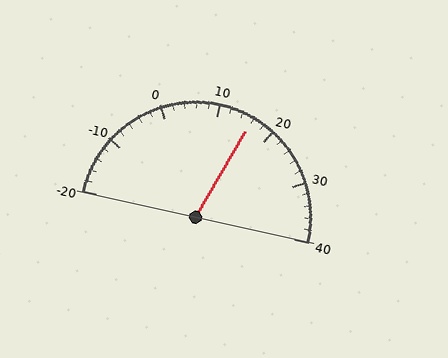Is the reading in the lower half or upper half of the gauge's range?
The reading is in the upper half of the range (-20 to 40).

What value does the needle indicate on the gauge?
The needle indicates approximately 16.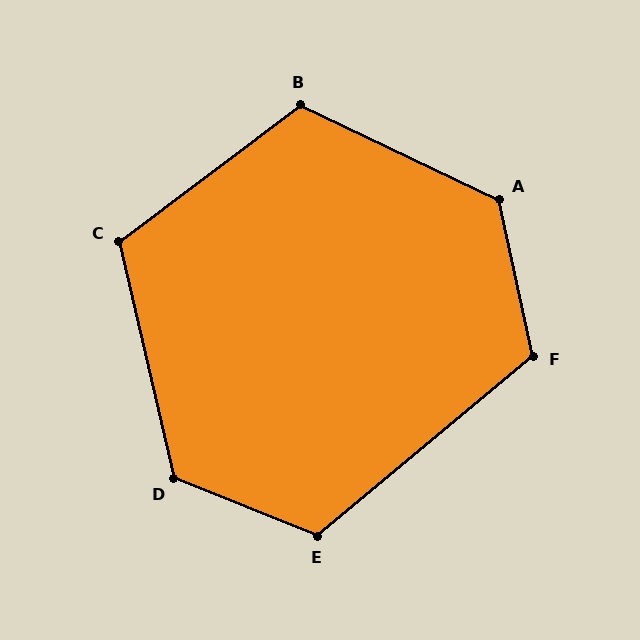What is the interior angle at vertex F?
Approximately 118 degrees (obtuse).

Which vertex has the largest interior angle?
A, at approximately 128 degrees.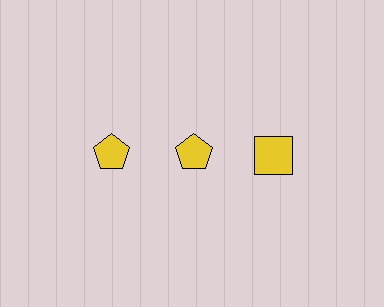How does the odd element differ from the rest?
It has a different shape: square instead of pentagon.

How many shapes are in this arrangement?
There are 3 shapes arranged in a grid pattern.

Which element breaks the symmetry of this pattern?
The yellow square in the top row, center column breaks the symmetry. All other shapes are yellow pentagons.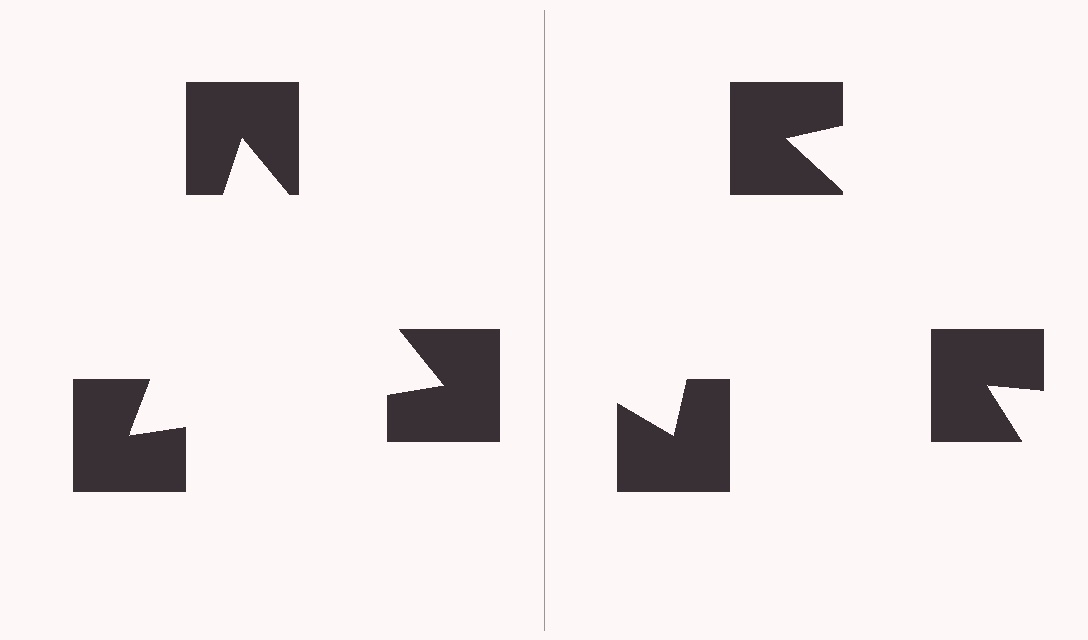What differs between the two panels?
The notched squares are positioned identically on both sides; only the wedge orientations differ. On the left they align to a triangle; on the right they are misaligned.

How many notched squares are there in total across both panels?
6 — 3 on each side.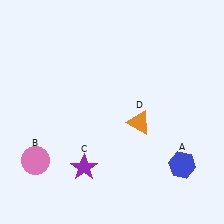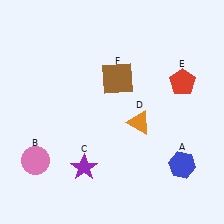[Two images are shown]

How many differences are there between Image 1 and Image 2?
There are 2 differences between the two images.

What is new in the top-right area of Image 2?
A brown square (F) was added in the top-right area of Image 2.